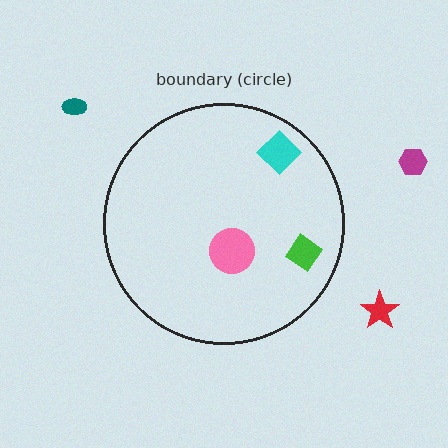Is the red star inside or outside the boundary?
Outside.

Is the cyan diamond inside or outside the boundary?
Inside.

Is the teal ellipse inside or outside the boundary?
Outside.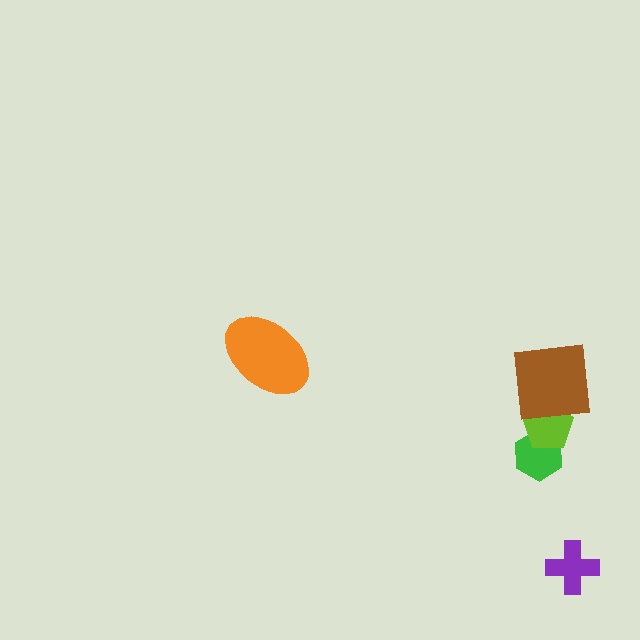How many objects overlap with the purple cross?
0 objects overlap with the purple cross.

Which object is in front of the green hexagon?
The lime pentagon is in front of the green hexagon.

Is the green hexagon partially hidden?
Yes, it is partially covered by another shape.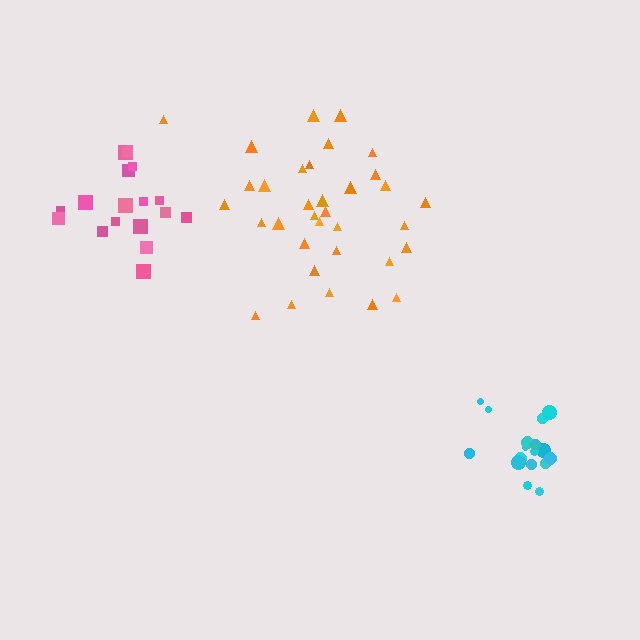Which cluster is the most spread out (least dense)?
Orange.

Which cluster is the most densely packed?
Cyan.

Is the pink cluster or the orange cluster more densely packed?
Pink.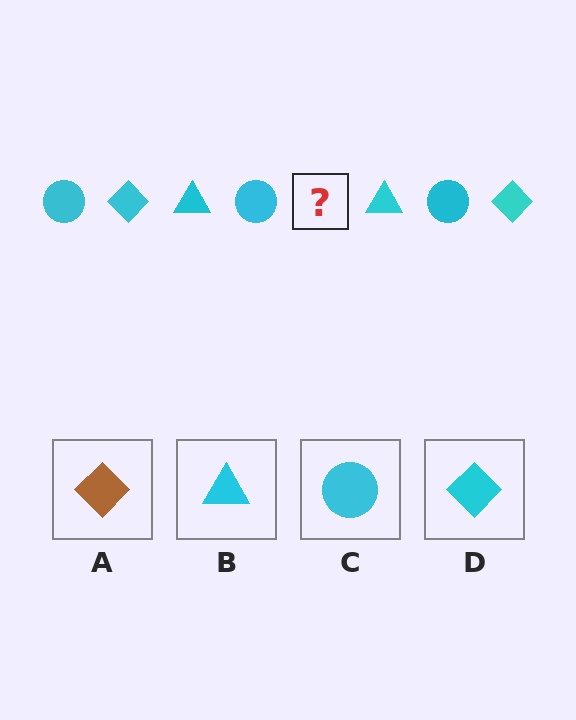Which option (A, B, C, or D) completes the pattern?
D.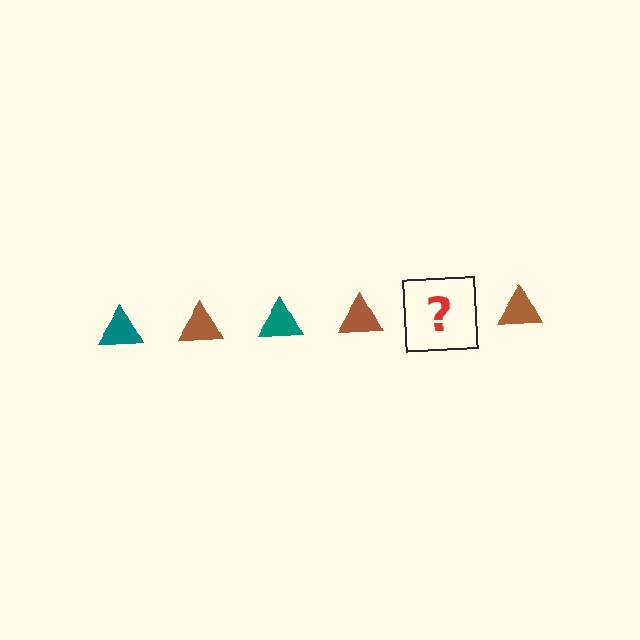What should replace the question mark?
The question mark should be replaced with a teal triangle.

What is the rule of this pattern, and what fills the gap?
The rule is that the pattern cycles through teal, brown triangles. The gap should be filled with a teal triangle.